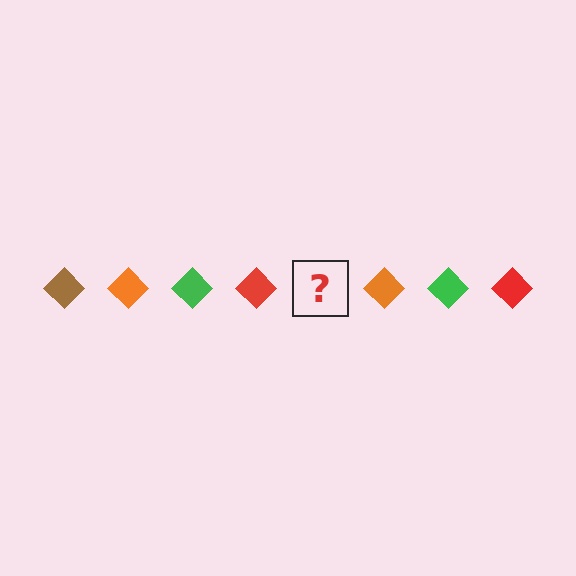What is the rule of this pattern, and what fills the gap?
The rule is that the pattern cycles through brown, orange, green, red diamonds. The gap should be filled with a brown diamond.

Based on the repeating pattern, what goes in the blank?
The blank should be a brown diamond.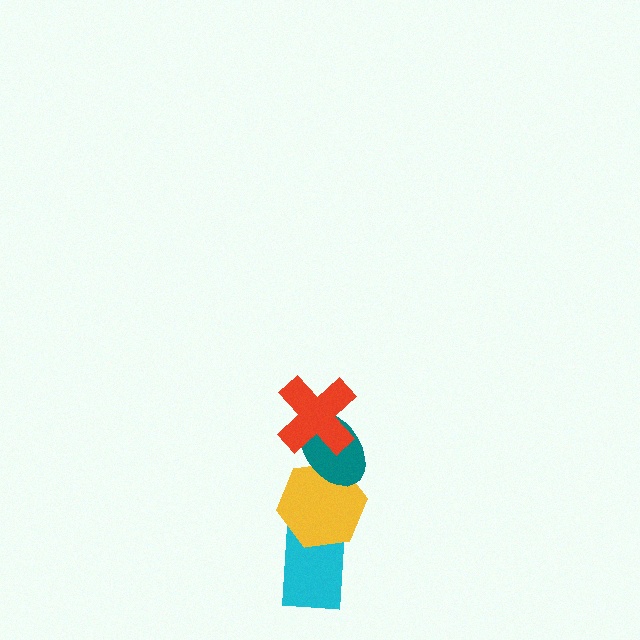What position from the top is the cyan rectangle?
The cyan rectangle is 4th from the top.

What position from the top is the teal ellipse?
The teal ellipse is 2nd from the top.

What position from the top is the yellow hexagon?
The yellow hexagon is 3rd from the top.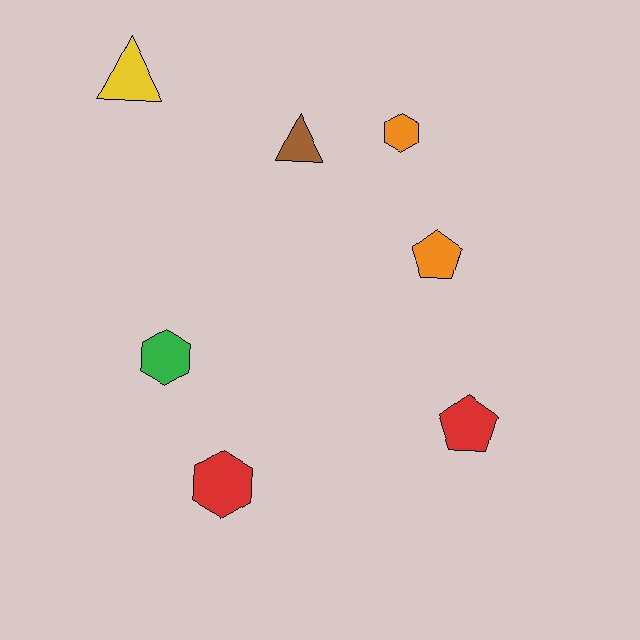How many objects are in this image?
There are 7 objects.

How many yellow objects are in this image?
There is 1 yellow object.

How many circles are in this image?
There are no circles.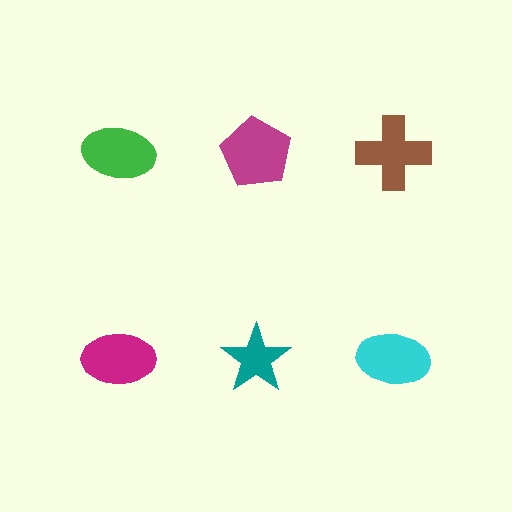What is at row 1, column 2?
A magenta pentagon.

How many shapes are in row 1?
3 shapes.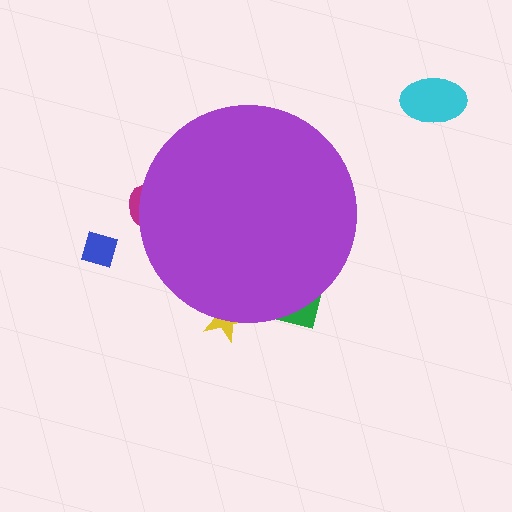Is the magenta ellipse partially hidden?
Yes, the magenta ellipse is partially hidden behind the purple circle.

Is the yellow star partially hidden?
Yes, the yellow star is partially hidden behind the purple circle.